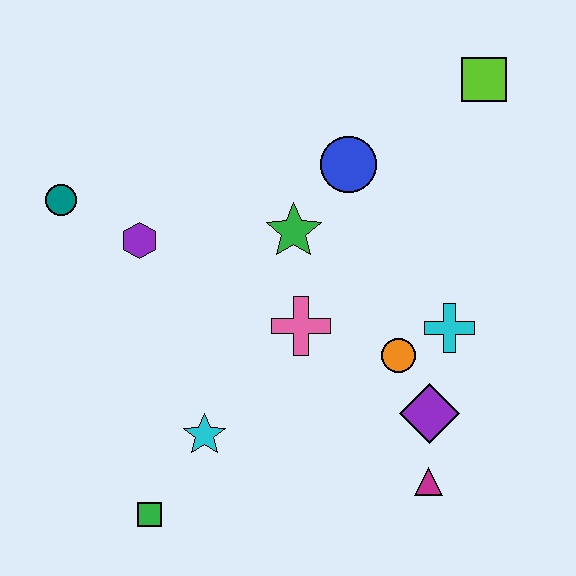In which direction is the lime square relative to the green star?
The lime square is to the right of the green star.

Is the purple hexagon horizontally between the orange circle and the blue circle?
No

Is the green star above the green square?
Yes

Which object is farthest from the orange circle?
The teal circle is farthest from the orange circle.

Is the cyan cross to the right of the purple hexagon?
Yes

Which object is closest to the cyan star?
The green square is closest to the cyan star.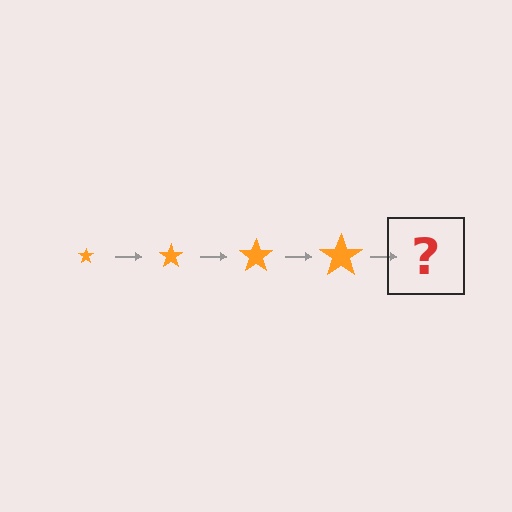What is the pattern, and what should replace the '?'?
The pattern is that the star gets progressively larger each step. The '?' should be an orange star, larger than the previous one.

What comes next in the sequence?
The next element should be an orange star, larger than the previous one.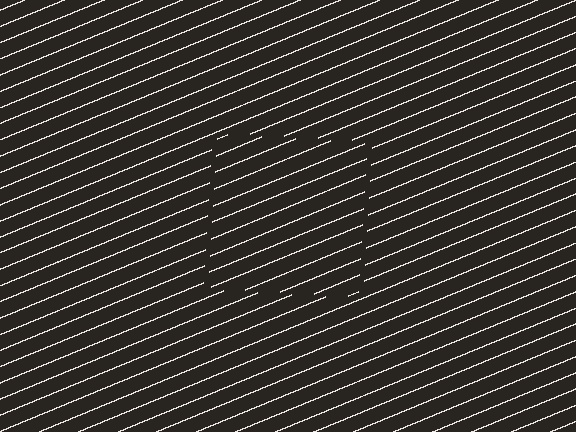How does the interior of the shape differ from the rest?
The interior of the shape contains the same grating, shifted by half a period — the contour is defined by the phase discontinuity where line-ends from the inner and outer gratings abut.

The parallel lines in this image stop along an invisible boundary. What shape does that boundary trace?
An illusory square. The interior of the shape contains the same grating, shifted by half a period — the contour is defined by the phase discontinuity where line-ends from the inner and outer gratings abut.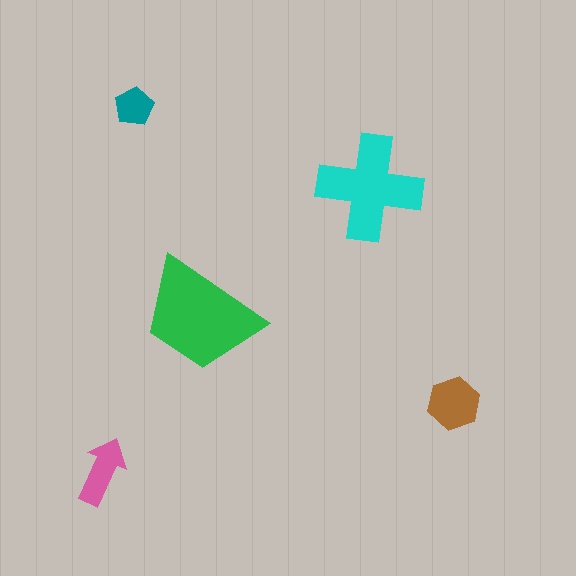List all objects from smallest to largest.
The teal pentagon, the pink arrow, the brown hexagon, the cyan cross, the green trapezoid.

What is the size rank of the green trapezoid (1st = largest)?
1st.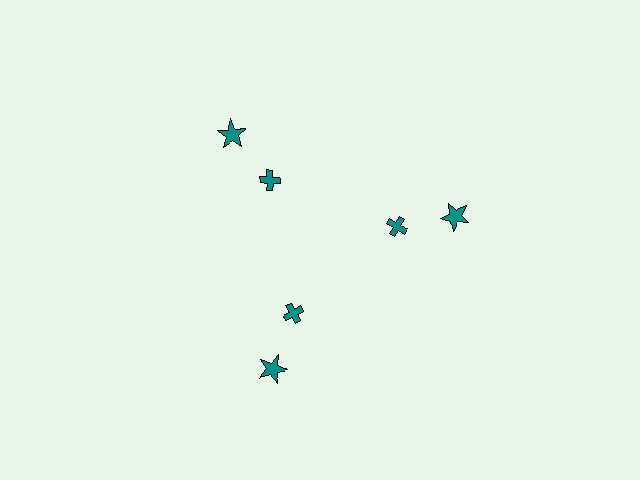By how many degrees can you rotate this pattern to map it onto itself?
The pattern maps onto itself every 120 degrees of rotation.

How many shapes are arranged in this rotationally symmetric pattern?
There are 6 shapes, arranged in 3 groups of 2.